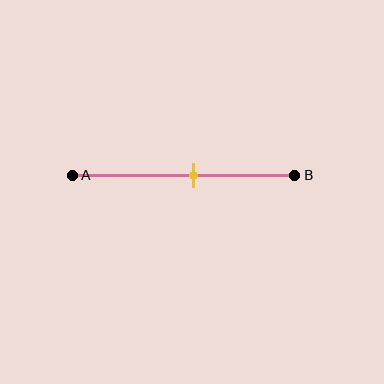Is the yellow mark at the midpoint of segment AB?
No, the mark is at about 55% from A, not at the 50% midpoint.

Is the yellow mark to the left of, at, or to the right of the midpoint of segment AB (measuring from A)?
The yellow mark is to the right of the midpoint of segment AB.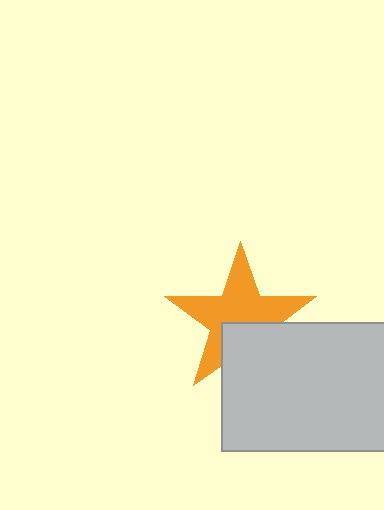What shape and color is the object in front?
The object in front is a light gray rectangle.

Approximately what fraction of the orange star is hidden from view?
Roughly 32% of the orange star is hidden behind the light gray rectangle.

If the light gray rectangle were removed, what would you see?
You would see the complete orange star.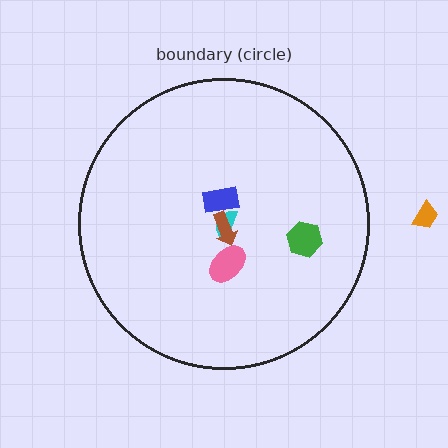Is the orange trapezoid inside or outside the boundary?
Outside.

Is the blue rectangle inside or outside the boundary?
Inside.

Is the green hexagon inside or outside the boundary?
Inside.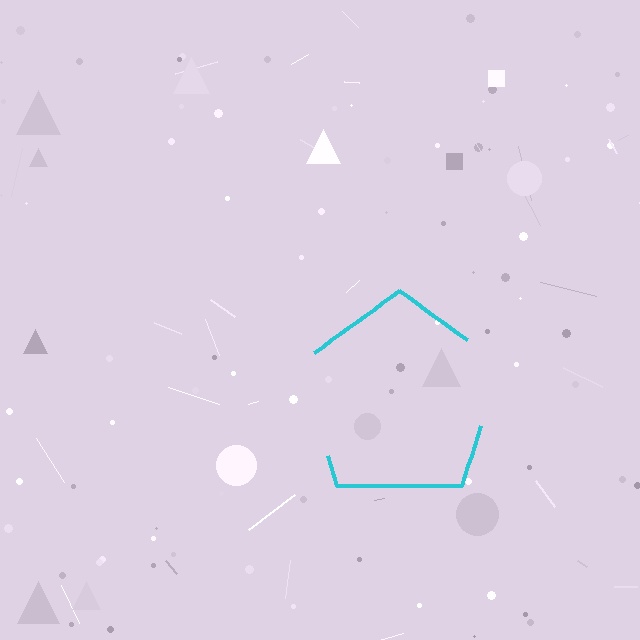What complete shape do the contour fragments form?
The contour fragments form a pentagon.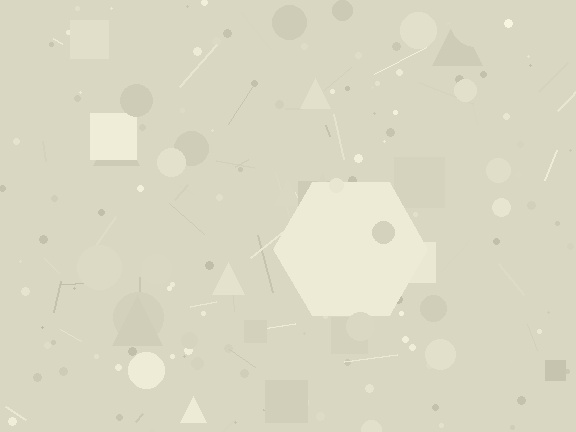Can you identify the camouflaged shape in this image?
The camouflaged shape is a hexagon.